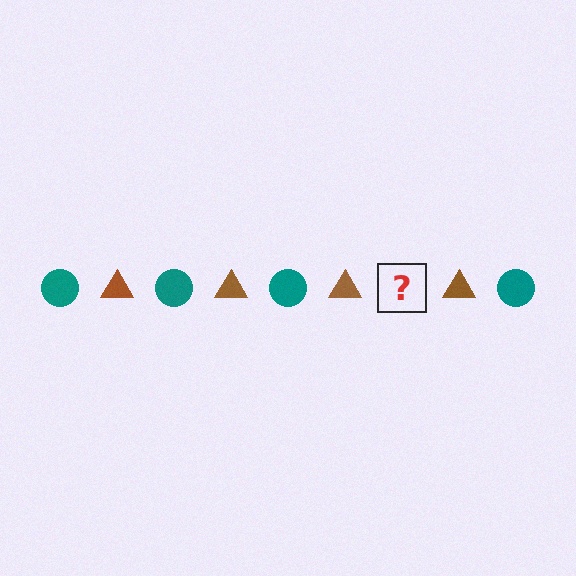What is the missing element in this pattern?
The missing element is a teal circle.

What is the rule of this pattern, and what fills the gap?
The rule is that the pattern alternates between teal circle and brown triangle. The gap should be filled with a teal circle.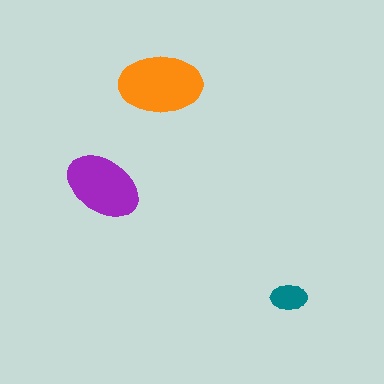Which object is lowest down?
The teal ellipse is bottommost.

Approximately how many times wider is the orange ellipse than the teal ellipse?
About 2.5 times wider.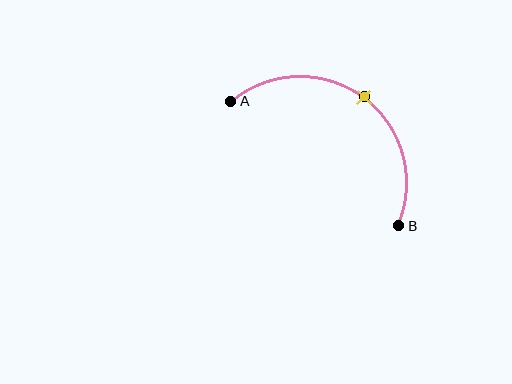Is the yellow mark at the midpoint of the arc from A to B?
Yes. The yellow mark lies on the arc at equal arc-length from both A and B — it is the arc midpoint.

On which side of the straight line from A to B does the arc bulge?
The arc bulges above and to the right of the straight line connecting A and B.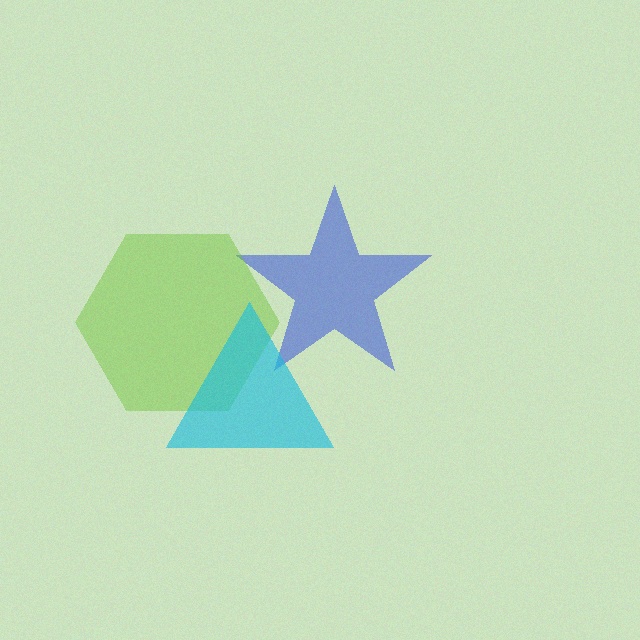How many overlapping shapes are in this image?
There are 3 overlapping shapes in the image.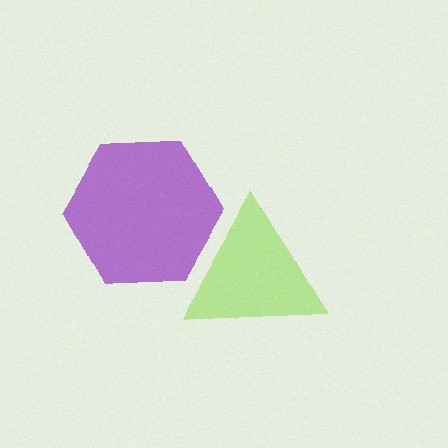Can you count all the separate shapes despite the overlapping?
Yes, there are 2 separate shapes.